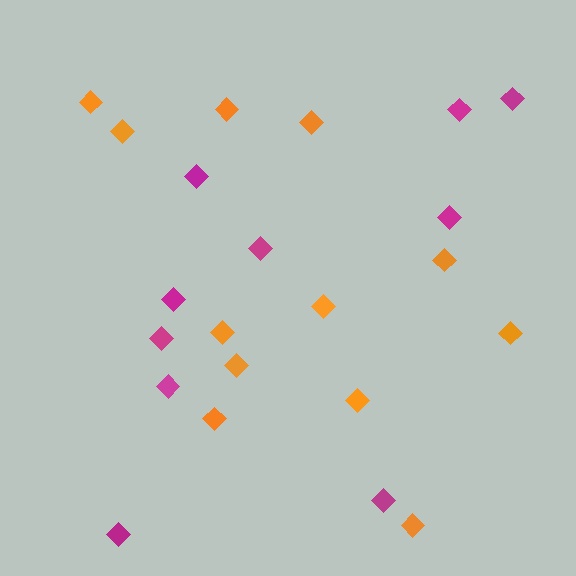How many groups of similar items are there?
There are 2 groups: one group of orange diamonds (12) and one group of magenta diamonds (10).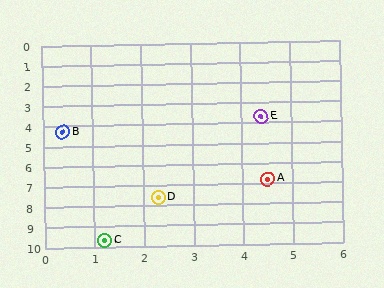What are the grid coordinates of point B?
Point B is at approximately (0.4, 4.3).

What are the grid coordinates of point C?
Point C is at approximately (1.2, 9.7).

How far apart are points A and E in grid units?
Points A and E are about 3.1 grid units apart.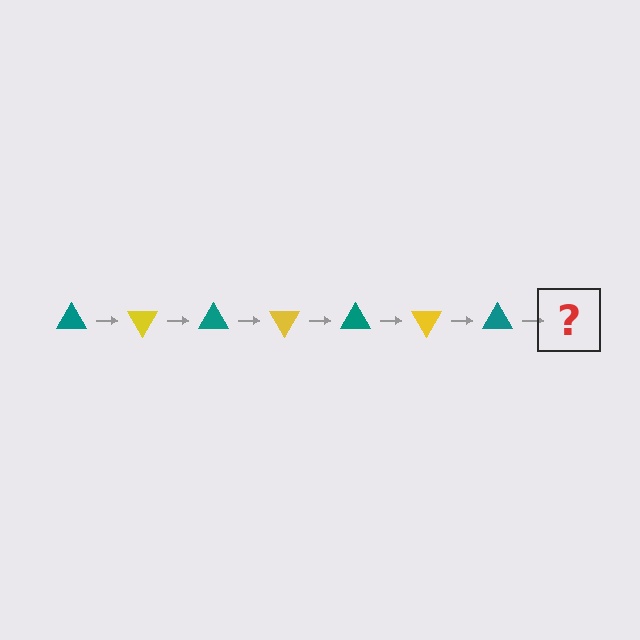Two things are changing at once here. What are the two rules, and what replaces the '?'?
The two rules are that it rotates 60 degrees each step and the color cycles through teal and yellow. The '?' should be a yellow triangle, rotated 420 degrees from the start.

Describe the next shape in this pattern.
It should be a yellow triangle, rotated 420 degrees from the start.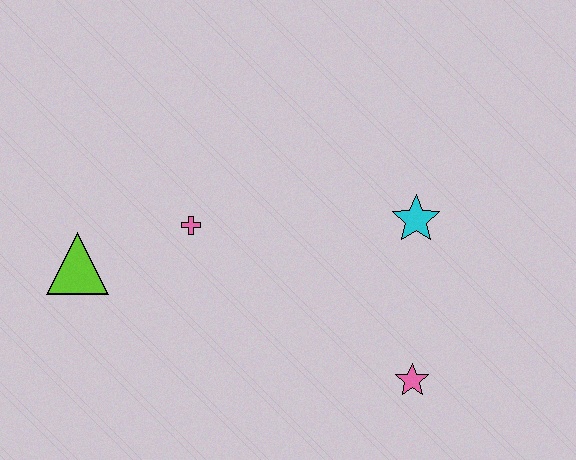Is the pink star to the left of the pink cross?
No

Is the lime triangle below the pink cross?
Yes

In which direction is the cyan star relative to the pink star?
The cyan star is above the pink star.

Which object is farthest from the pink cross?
The pink star is farthest from the pink cross.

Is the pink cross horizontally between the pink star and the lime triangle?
Yes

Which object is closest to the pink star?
The cyan star is closest to the pink star.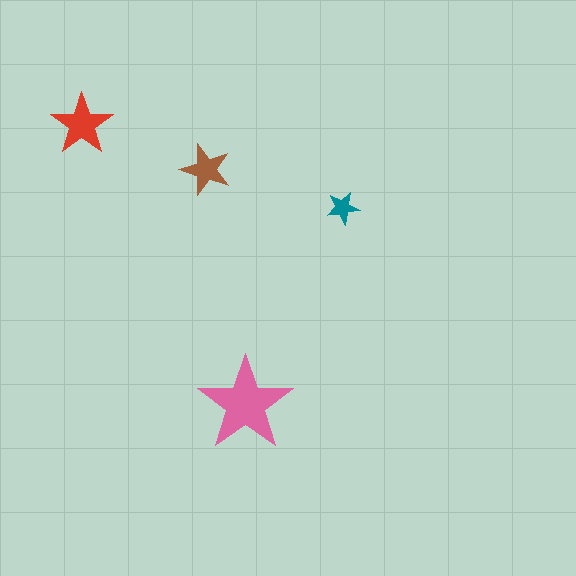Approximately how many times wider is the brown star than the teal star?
About 1.5 times wider.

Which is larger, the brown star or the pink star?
The pink one.